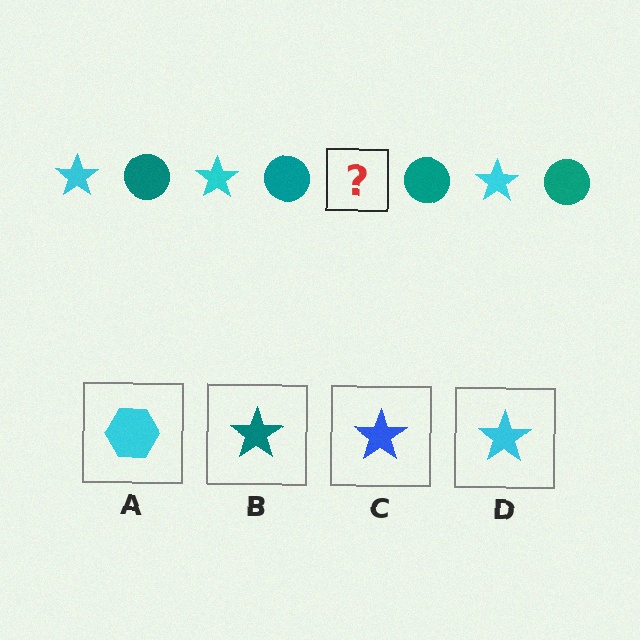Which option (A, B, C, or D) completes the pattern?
D.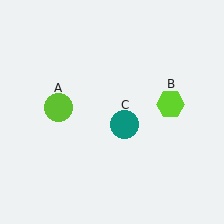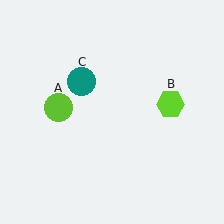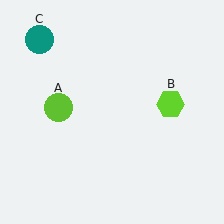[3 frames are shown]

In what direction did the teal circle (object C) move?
The teal circle (object C) moved up and to the left.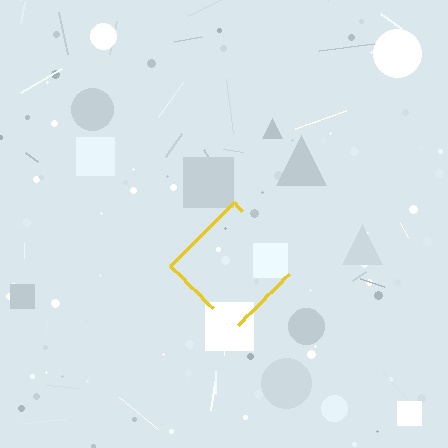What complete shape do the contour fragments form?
The contour fragments form a diamond.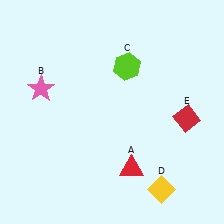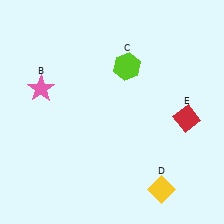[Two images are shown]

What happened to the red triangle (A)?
The red triangle (A) was removed in Image 2. It was in the bottom-right area of Image 1.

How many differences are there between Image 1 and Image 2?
There is 1 difference between the two images.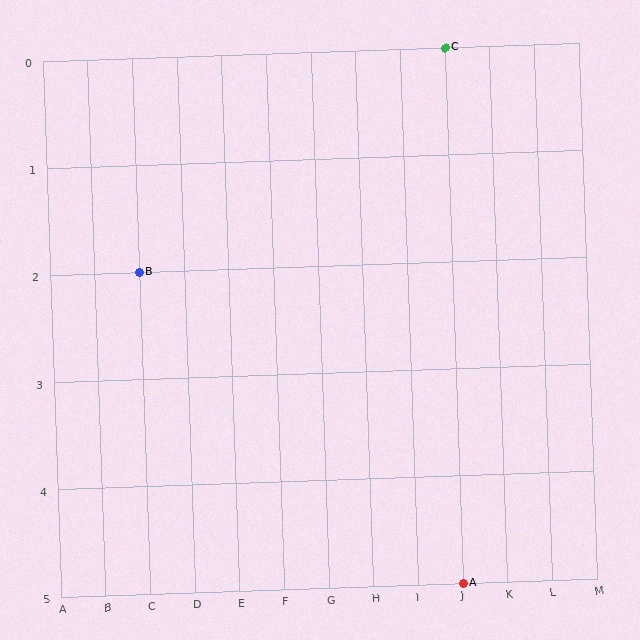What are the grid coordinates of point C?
Point C is at grid coordinates (J, 0).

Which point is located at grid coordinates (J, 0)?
Point C is at (J, 0).